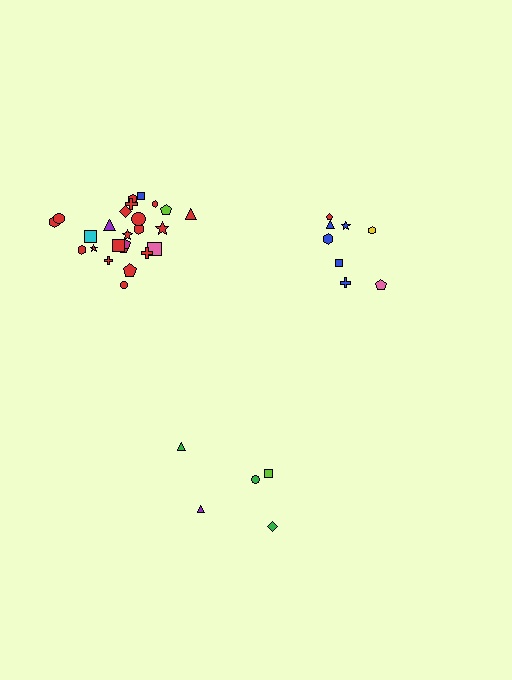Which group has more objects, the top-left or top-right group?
The top-left group.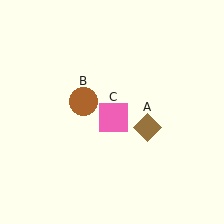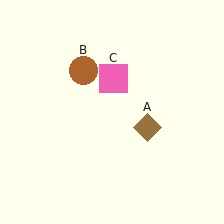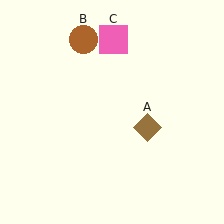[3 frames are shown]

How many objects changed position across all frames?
2 objects changed position: brown circle (object B), pink square (object C).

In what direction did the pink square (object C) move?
The pink square (object C) moved up.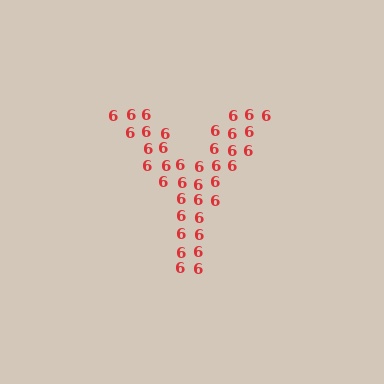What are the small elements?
The small elements are digit 6's.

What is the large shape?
The large shape is the letter Y.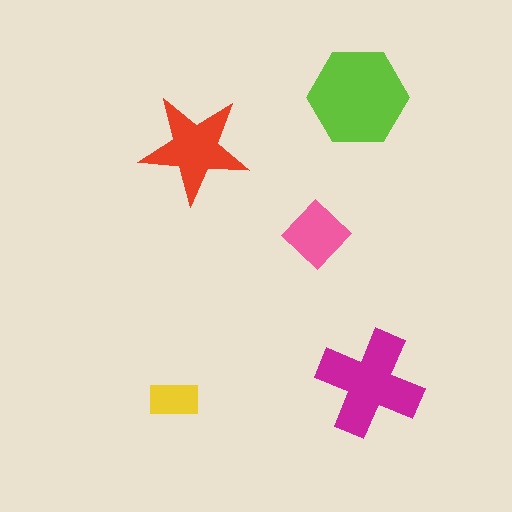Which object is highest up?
The lime hexagon is topmost.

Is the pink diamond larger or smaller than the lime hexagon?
Smaller.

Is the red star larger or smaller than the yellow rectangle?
Larger.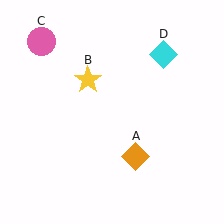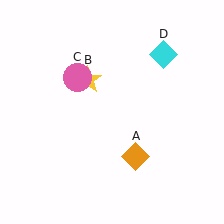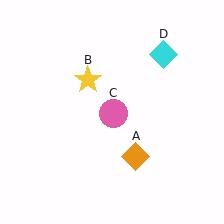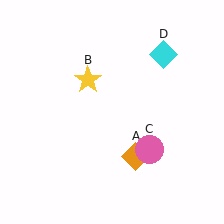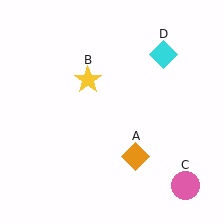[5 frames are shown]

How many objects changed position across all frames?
1 object changed position: pink circle (object C).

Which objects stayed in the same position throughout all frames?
Orange diamond (object A) and yellow star (object B) and cyan diamond (object D) remained stationary.